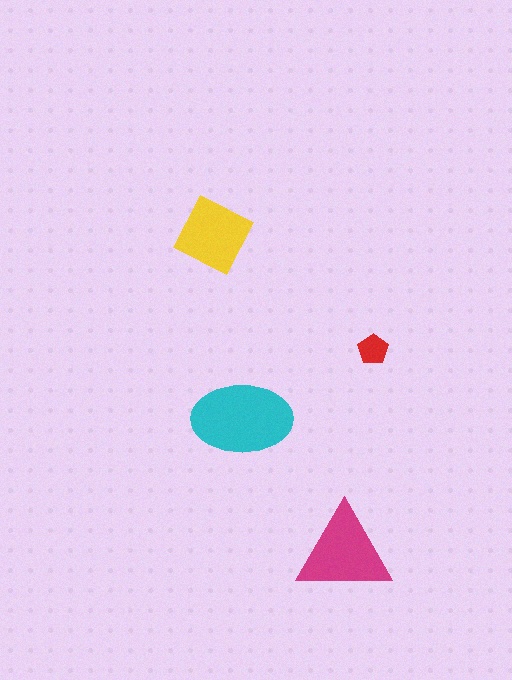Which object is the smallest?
The red pentagon.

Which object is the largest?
The cyan ellipse.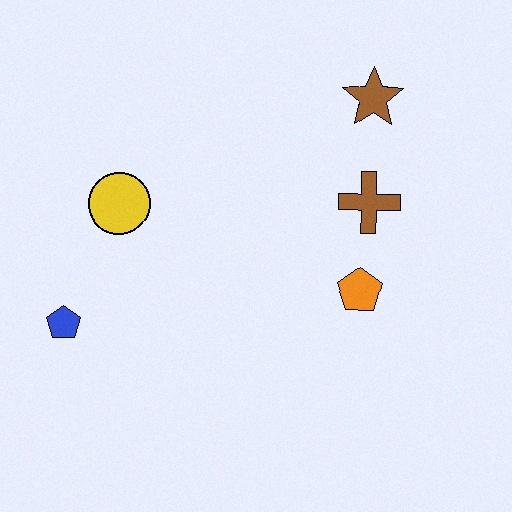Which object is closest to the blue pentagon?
The yellow circle is closest to the blue pentagon.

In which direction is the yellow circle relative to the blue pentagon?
The yellow circle is above the blue pentagon.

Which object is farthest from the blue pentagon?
The brown star is farthest from the blue pentagon.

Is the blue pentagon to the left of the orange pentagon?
Yes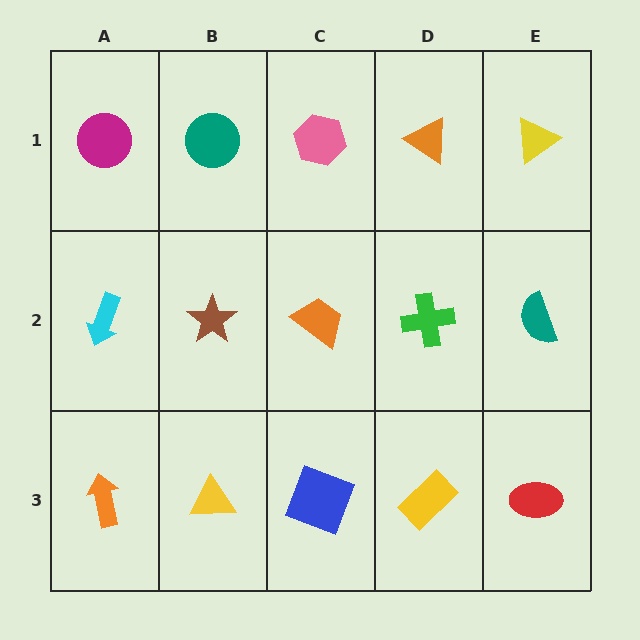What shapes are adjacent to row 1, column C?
An orange trapezoid (row 2, column C), a teal circle (row 1, column B), an orange triangle (row 1, column D).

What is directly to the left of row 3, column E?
A yellow rectangle.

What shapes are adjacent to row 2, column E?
A yellow triangle (row 1, column E), a red ellipse (row 3, column E), a green cross (row 2, column D).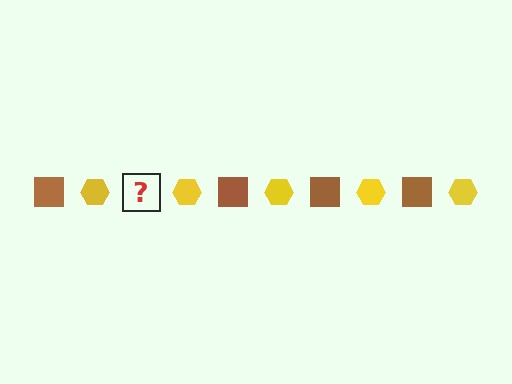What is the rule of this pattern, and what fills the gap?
The rule is that the pattern alternates between brown square and yellow hexagon. The gap should be filled with a brown square.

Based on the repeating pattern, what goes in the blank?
The blank should be a brown square.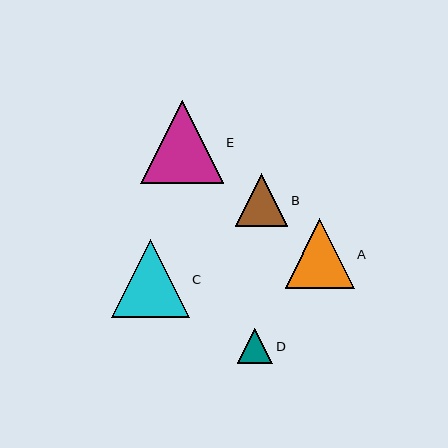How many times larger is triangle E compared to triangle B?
Triangle E is approximately 1.6 times the size of triangle B.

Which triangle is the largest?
Triangle E is the largest with a size of approximately 83 pixels.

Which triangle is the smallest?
Triangle D is the smallest with a size of approximately 35 pixels.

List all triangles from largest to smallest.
From largest to smallest: E, C, A, B, D.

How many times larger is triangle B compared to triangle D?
Triangle B is approximately 1.5 times the size of triangle D.